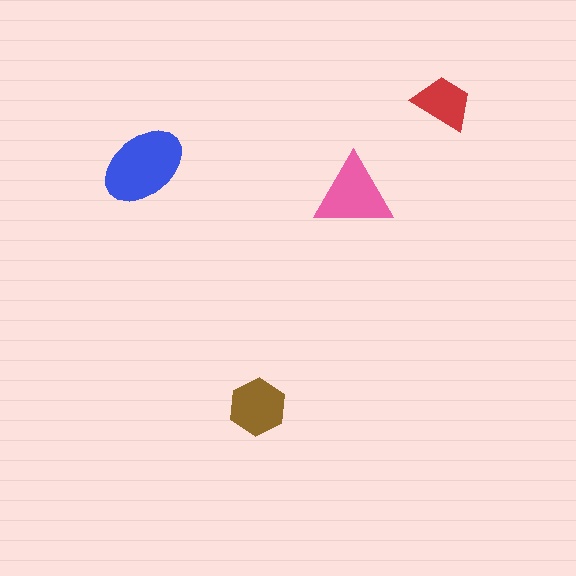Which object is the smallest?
The red trapezoid.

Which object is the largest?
The blue ellipse.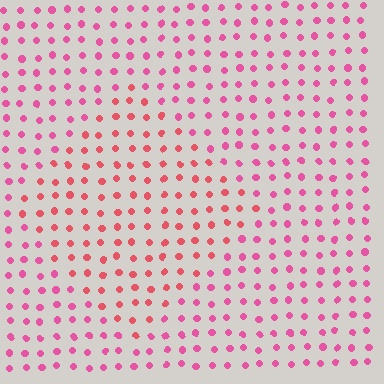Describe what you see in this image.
The image is filled with small pink elements in a uniform arrangement. A diamond-shaped region is visible where the elements are tinted to a slightly different hue, forming a subtle color boundary.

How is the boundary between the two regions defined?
The boundary is defined purely by a slight shift in hue (about 25 degrees). Spacing, size, and orientation are identical on both sides.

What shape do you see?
I see a diamond.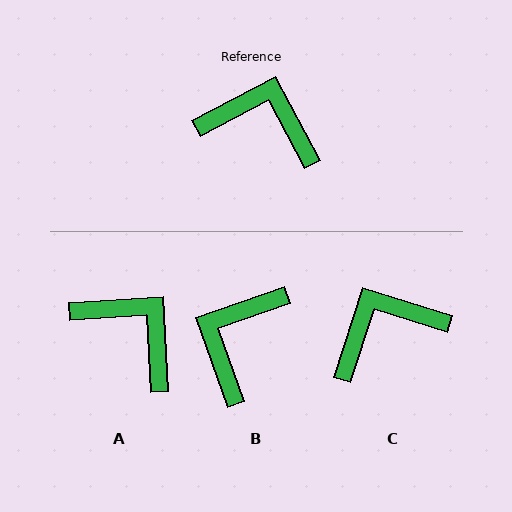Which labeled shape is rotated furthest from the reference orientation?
B, about 82 degrees away.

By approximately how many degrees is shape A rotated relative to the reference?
Approximately 24 degrees clockwise.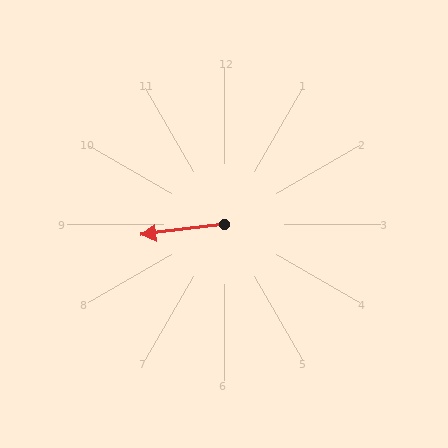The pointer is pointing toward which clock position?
Roughly 9 o'clock.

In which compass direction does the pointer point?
West.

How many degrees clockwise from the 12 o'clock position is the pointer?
Approximately 263 degrees.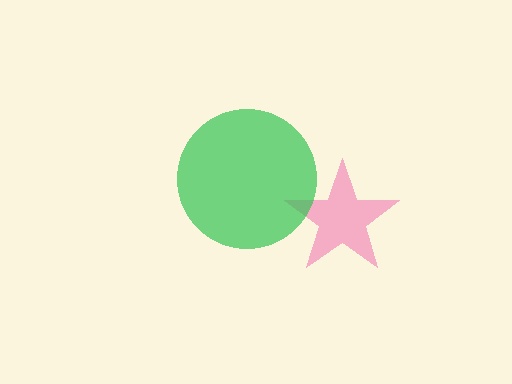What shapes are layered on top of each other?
The layered shapes are: a pink star, a green circle.